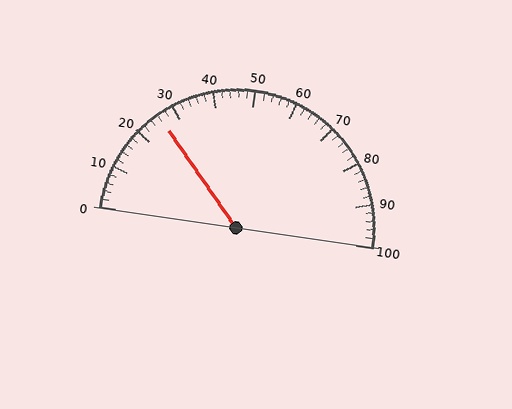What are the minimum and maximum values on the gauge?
The gauge ranges from 0 to 100.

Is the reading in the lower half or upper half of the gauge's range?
The reading is in the lower half of the range (0 to 100).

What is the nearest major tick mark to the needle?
The nearest major tick mark is 30.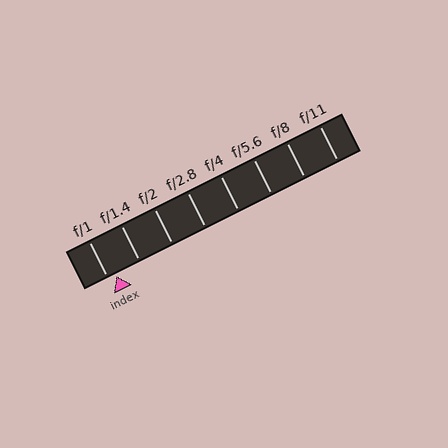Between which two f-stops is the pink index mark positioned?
The index mark is between f/1 and f/1.4.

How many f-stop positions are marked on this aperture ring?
There are 8 f-stop positions marked.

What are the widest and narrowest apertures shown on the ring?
The widest aperture shown is f/1 and the narrowest is f/11.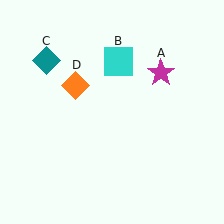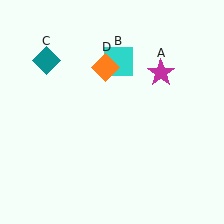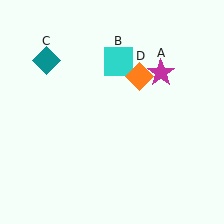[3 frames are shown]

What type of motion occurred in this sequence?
The orange diamond (object D) rotated clockwise around the center of the scene.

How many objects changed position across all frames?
1 object changed position: orange diamond (object D).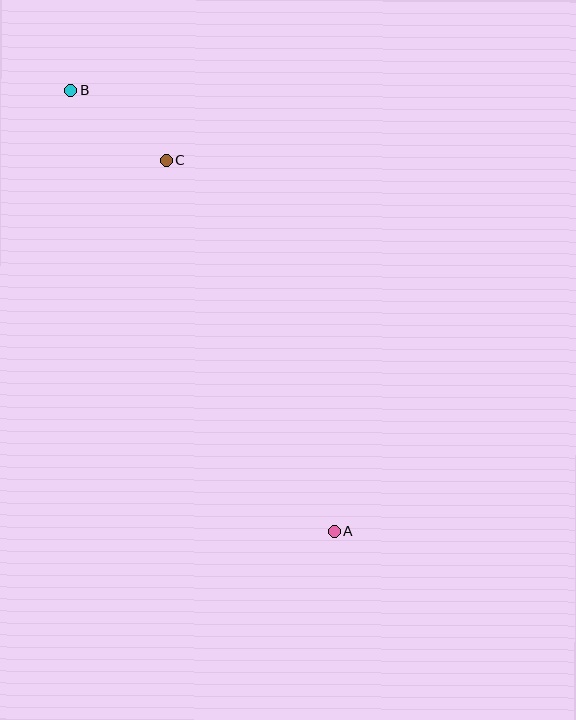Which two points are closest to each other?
Points B and C are closest to each other.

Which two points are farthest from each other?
Points A and B are farthest from each other.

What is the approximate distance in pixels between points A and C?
The distance between A and C is approximately 407 pixels.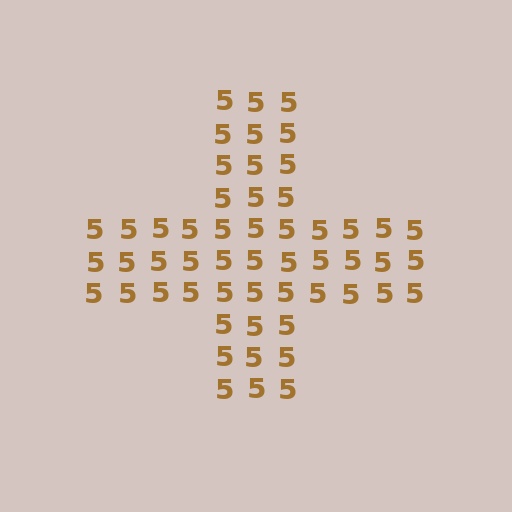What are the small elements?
The small elements are digit 5's.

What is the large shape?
The large shape is a cross.